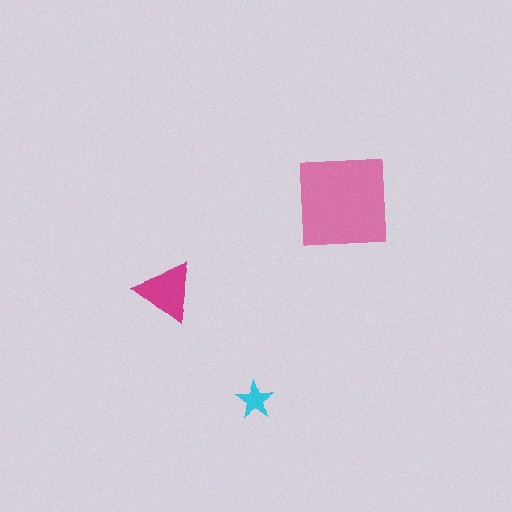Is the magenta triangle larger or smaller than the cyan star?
Larger.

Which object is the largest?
The pink square.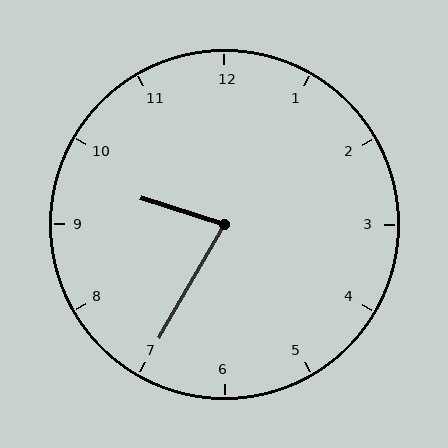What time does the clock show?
9:35.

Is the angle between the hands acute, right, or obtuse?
It is acute.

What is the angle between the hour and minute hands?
Approximately 78 degrees.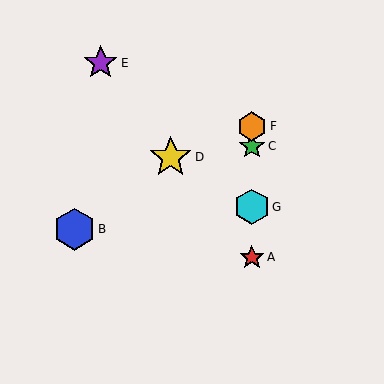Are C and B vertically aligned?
No, C is at x≈252 and B is at x≈74.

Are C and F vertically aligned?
Yes, both are at x≈252.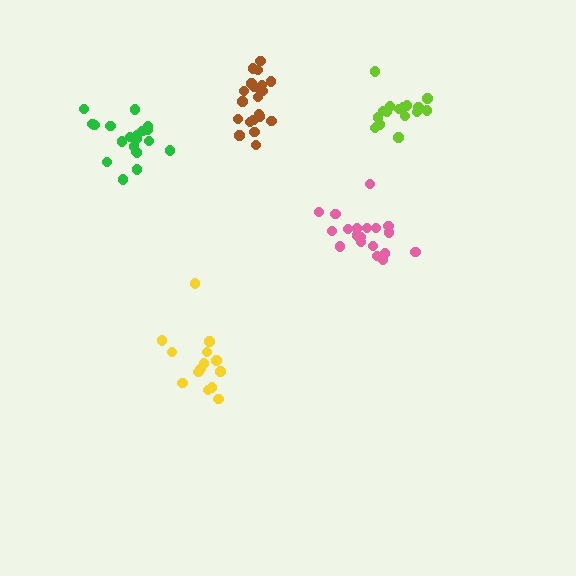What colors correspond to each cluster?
The clusters are colored: brown, yellow, pink, lime, green.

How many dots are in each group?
Group 1: 20 dots, Group 2: 15 dots, Group 3: 19 dots, Group 4: 17 dots, Group 5: 20 dots (91 total).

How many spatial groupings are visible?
There are 5 spatial groupings.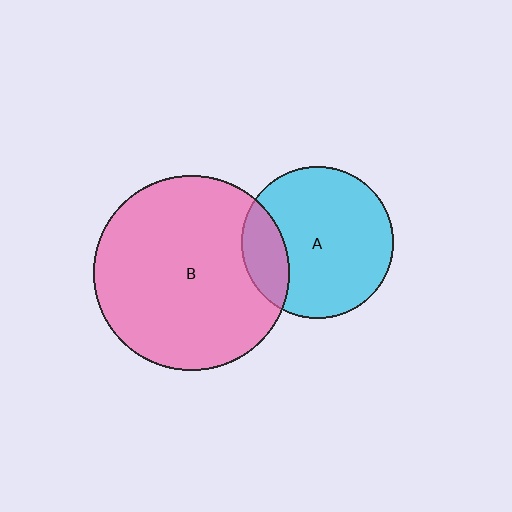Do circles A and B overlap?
Yes.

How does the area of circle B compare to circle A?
Approximately 1.6 times.